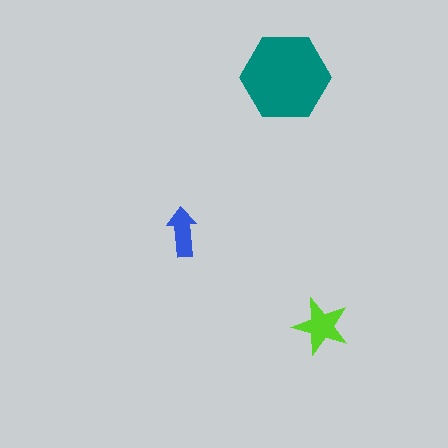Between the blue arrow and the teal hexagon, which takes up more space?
The teal hexagon.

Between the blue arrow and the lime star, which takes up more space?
The lime star.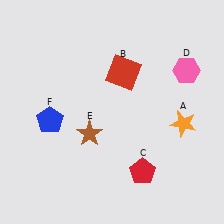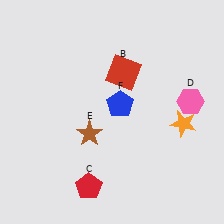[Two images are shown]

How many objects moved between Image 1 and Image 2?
3 objects moved between the two images.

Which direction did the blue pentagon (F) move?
The blue pentagon (F) moved right.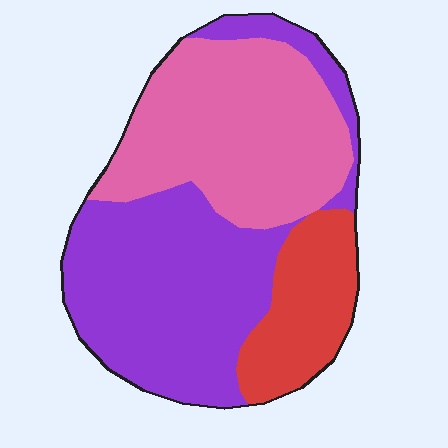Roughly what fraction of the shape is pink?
Pink covers 38% of the shape.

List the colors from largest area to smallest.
From largest to smallest: purple, pink, red.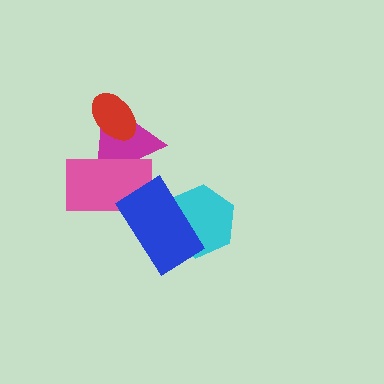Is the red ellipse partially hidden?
No, no other shape covers it.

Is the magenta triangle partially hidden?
Yes, it is partially covered by another shape.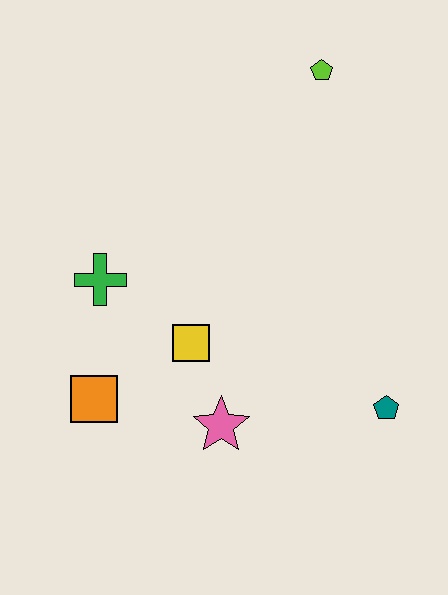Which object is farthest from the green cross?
The teal pentagon is farthest from the green cross.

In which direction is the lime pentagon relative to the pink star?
The lime pentagon is above the pink star.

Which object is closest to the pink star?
The yellow square is closest to the pink star.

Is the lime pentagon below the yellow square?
No